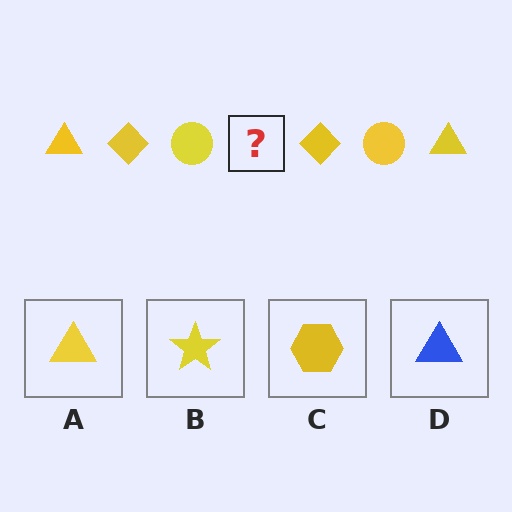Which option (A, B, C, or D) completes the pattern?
A.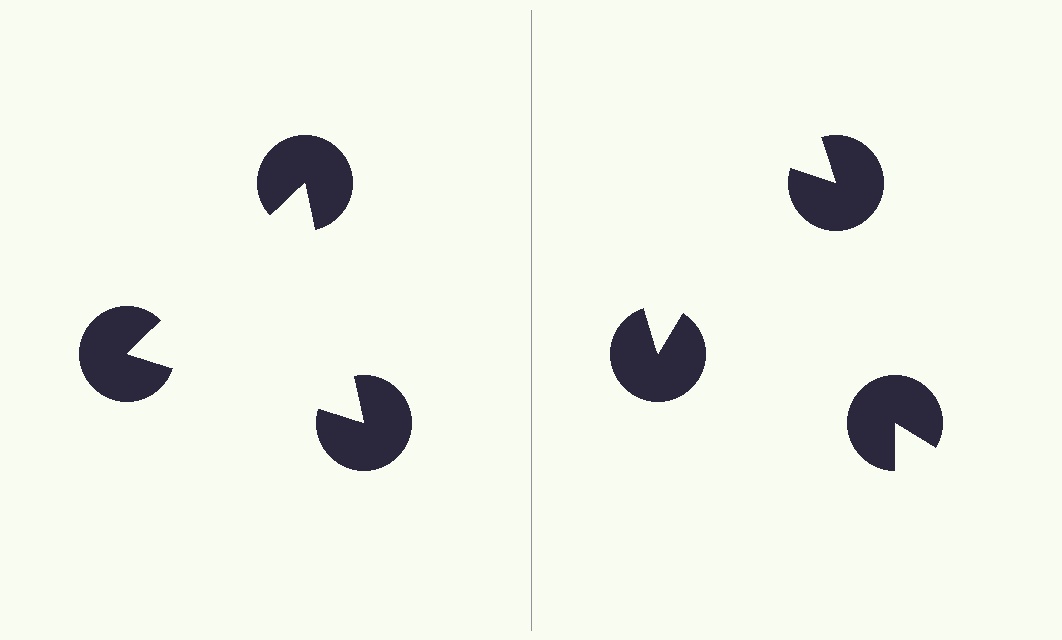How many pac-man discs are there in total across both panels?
6 — 3 on each side.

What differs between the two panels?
The pac-man discs are positioned identically on both sides; only the wedge orientations differ. On the left they align to a triangle; on the right they are misaligned.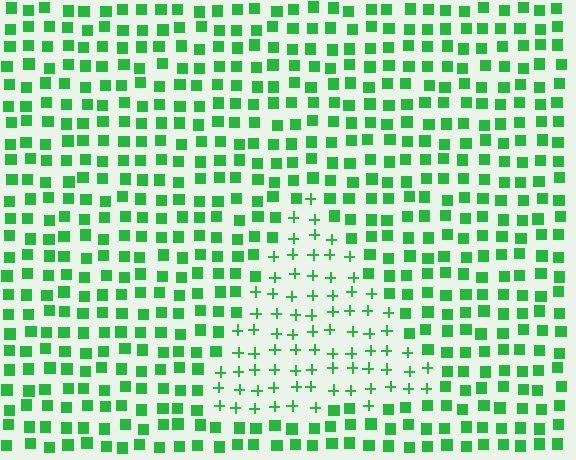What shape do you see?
I see a triangle.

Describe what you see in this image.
The image is filled with small green elements arranged in a uniform grid. A triangle-shaped region contains plus signs, while the surrounding area contains squares. The boundary is defined purely by the change in element shape.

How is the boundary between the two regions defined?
The boundary is defined by a change in element shape: plus signs inside vs. squares outside. All elements share the same color and spacing.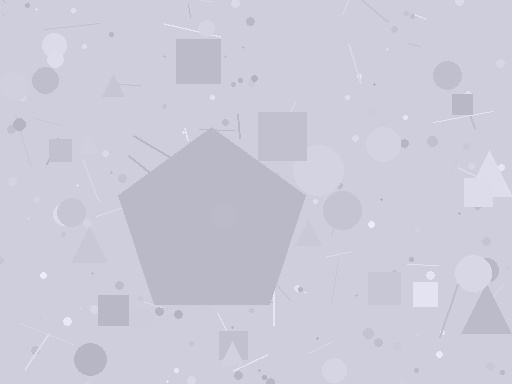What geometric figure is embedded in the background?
A pentagon is embedded in the background.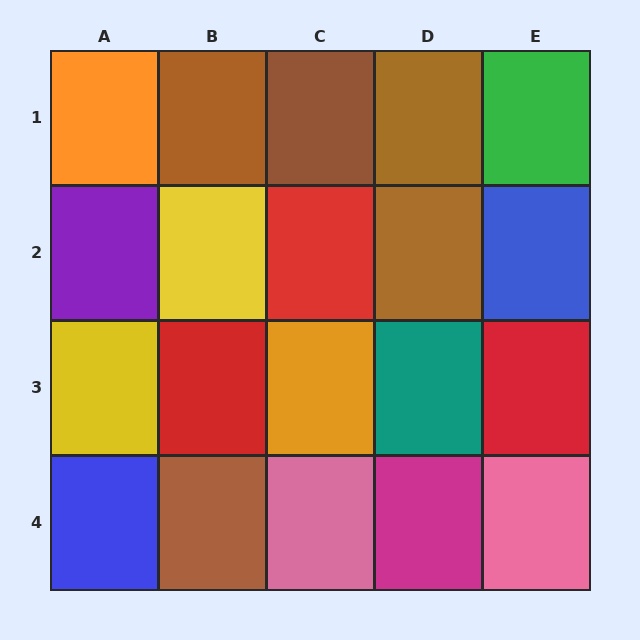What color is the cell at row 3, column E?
Red.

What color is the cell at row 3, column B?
Red.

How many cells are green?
1 cell is green.